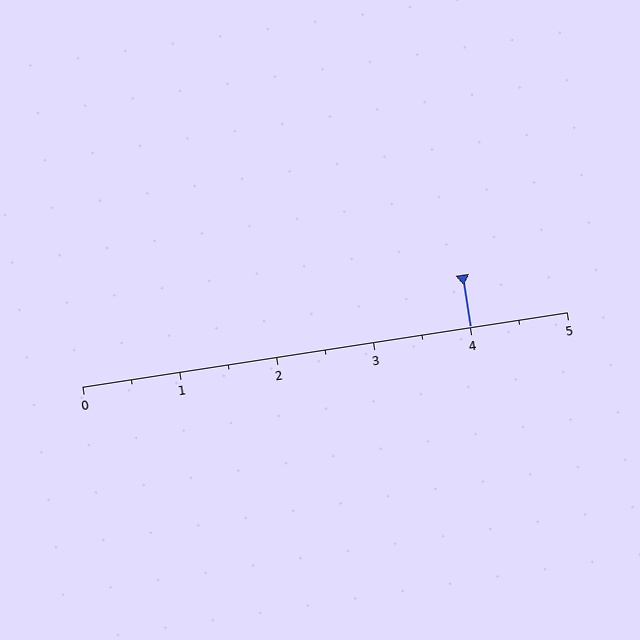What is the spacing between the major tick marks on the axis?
The major ticks are spaced 1 apart.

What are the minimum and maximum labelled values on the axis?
The axis runs from 0 to 5.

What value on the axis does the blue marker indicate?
The marker indicates approximately 4.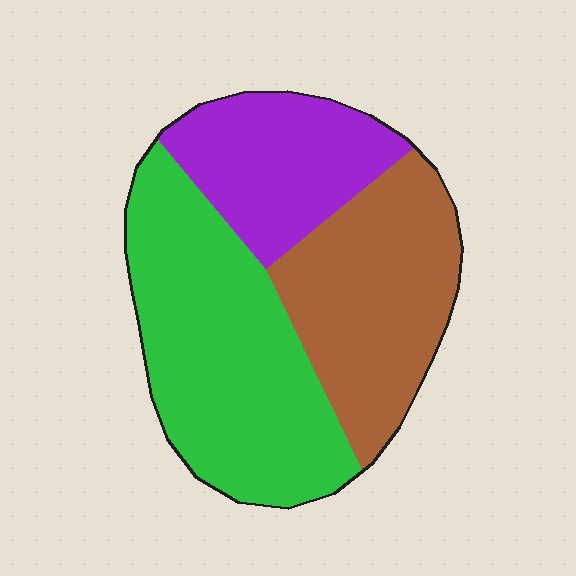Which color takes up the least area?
Purple, at roughly 25%.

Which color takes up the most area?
Green, at roughly 45%.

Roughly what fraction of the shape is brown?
Brown covers roughly 35% of the shape.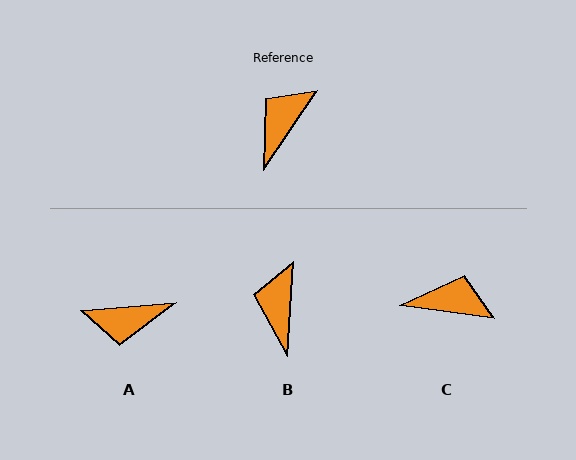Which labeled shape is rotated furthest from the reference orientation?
A, about 128 degrees away.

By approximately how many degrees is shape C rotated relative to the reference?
Approximately 64 degrees clockwise.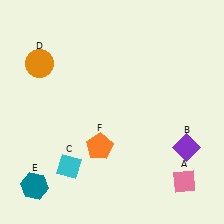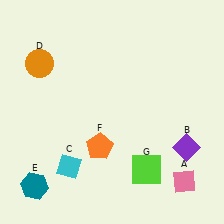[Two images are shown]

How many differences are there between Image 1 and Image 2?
There is 1 difference between the two images.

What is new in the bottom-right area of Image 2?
A lime square (G) was added in the bottom-right area of Image 2.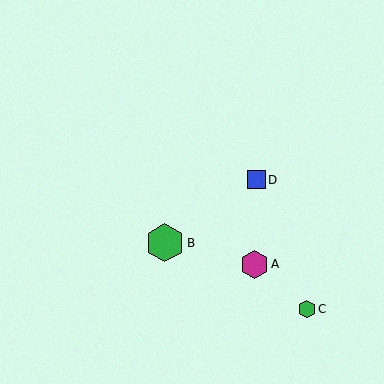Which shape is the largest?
The green hexagon (labeled B) is the largest.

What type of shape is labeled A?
Shape A is a magenta hexagon.